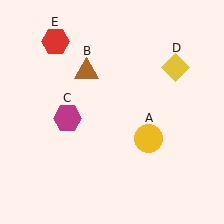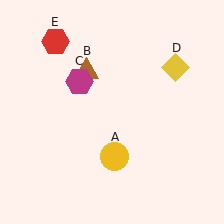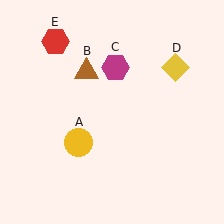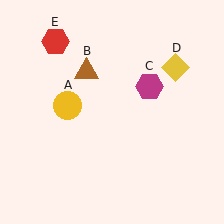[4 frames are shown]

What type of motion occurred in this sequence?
The yellow circle (object A), magenta hexagon (object C) rotated clockwise around the center of the scene.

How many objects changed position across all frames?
2 objects changed position: yellow circle (object A), magenta hexagon (object C).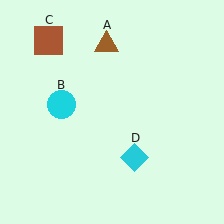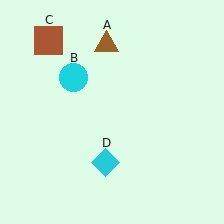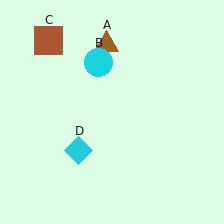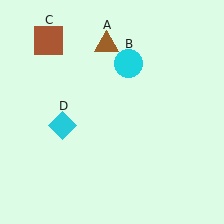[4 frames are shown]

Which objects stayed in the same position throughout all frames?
Brown triangle (object A) and brown square (object C) remained stationary.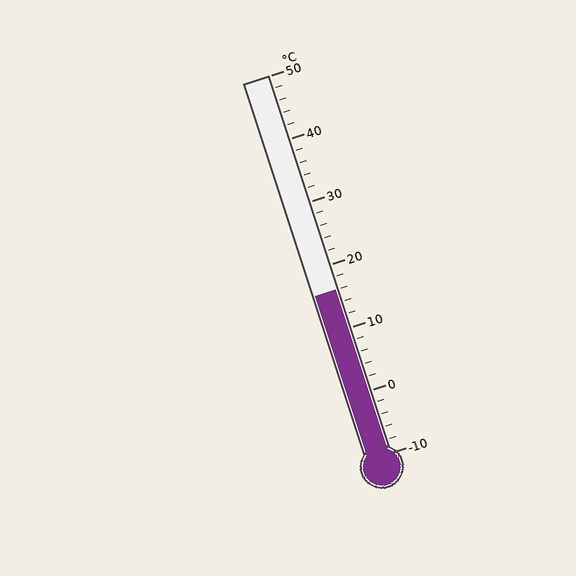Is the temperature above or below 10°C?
The temperature is above 10°C.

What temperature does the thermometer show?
The thermometer shows approximately 16°C.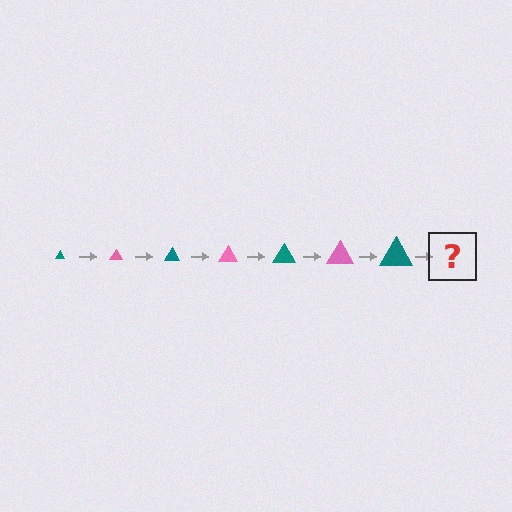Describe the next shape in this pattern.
It should be a pink triangle, larger than the previous one.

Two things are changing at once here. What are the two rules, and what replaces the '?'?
The two rules are that the triangle grows larger each step and the color cycles through teal and pink. The '?' should be a pink triangle, larger than the previous one.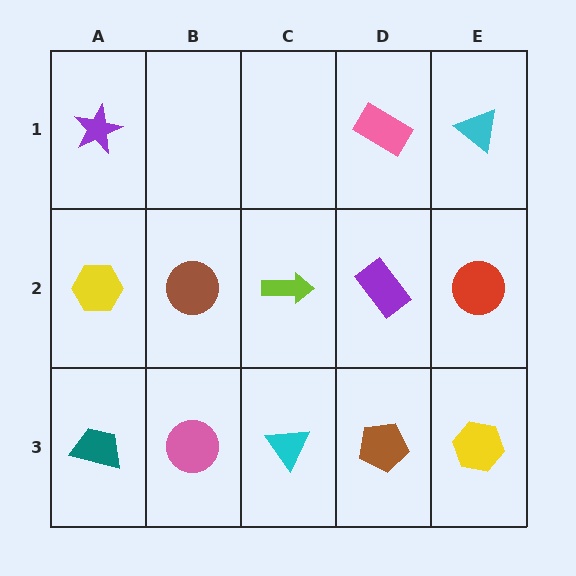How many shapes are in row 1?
3 shapes.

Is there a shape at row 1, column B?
No, that cell is empty.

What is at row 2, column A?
A yellow hexagon.